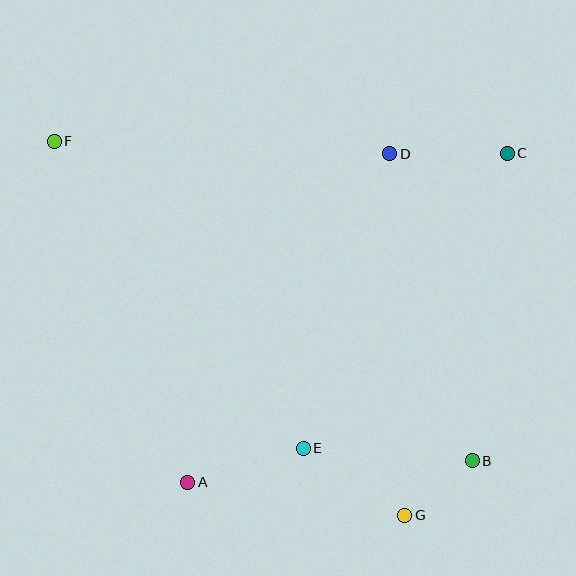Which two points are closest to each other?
Points B and G are closest to each other.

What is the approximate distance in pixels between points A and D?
The distance between A and D is approximately 386 pixels.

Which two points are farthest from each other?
Points B and F are farthest from each other.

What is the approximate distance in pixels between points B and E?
The distance between B and E is approximately 169 pixels.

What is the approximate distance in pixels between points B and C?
The distance between B and C is approximately 310 pixels.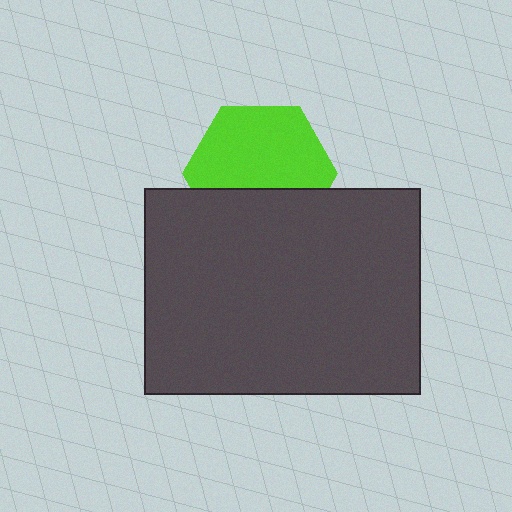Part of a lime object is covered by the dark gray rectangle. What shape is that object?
It is a hexagon.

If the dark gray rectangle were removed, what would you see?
You would see the complete lime hexagon.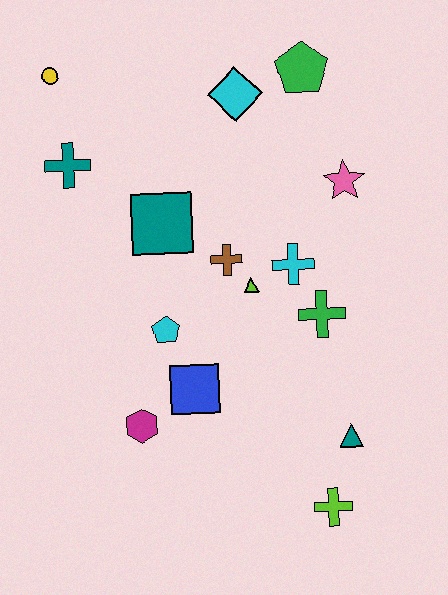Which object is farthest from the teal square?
The lime cross is farthest from the teal square.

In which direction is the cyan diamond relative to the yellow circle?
The cyan diamond is to the right of the yellow circle.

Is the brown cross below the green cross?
No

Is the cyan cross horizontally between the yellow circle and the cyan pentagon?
No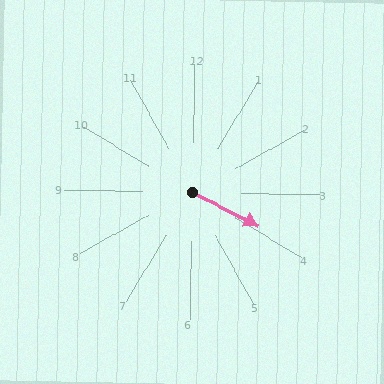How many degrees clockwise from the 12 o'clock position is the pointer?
Approximately 116 degrees.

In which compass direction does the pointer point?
Southeast.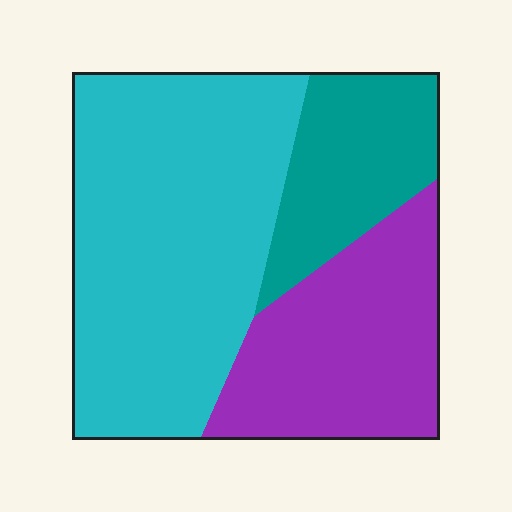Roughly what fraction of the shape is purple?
Purple covers around 30% of the shape.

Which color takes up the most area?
Cyan, at roughly 50%.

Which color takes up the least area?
Teal, at roughly 20%.